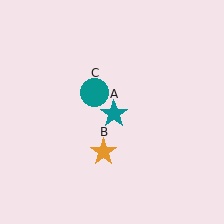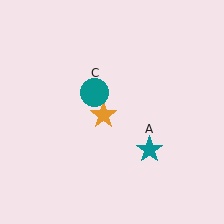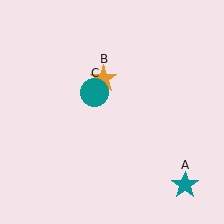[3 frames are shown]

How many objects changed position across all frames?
2 objects changed position: teal star (object A), orange star (object B).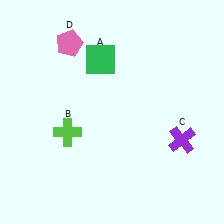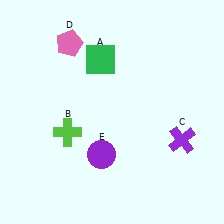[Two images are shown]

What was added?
A purple circle (E) was added in Image 2.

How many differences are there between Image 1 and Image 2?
There is 1 difference between the two images.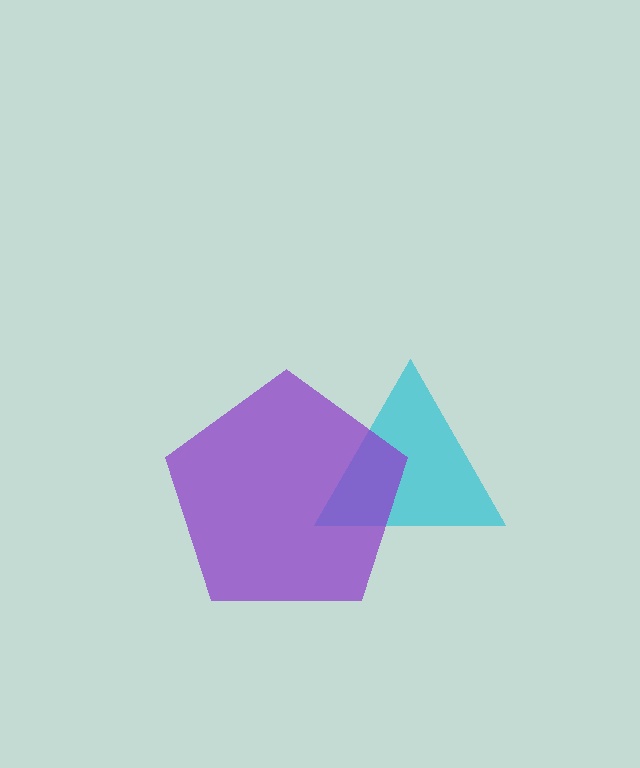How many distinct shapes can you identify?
There are 2 distinct shapes: a cyan triangle, a purple pentagon.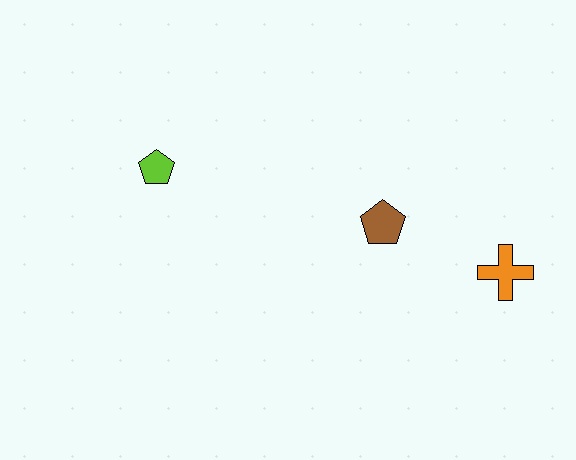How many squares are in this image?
There are no squares.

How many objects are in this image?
There are 3 objects.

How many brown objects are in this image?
There is 1 brown object.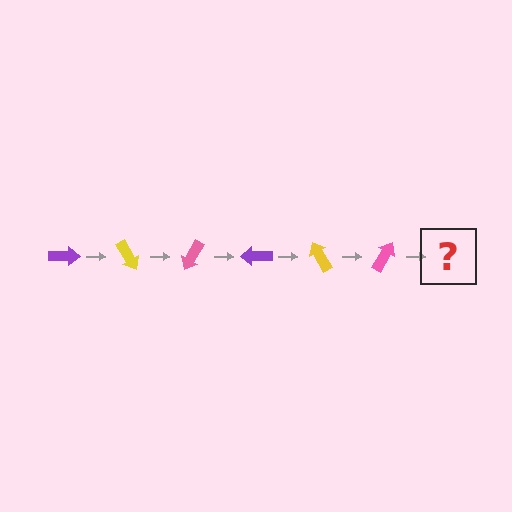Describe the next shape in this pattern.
It should be a purple arrow, rotated 360 degrees from the start.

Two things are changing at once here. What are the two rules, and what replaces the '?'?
The two rules are that it rotates 60 degrees each step and the color cycles through purple, yellow, and pink. The '?' should be a purple arrow, rotated 360 degrees from the start.